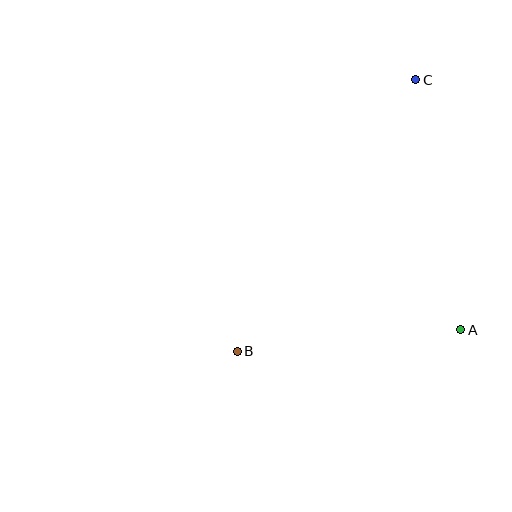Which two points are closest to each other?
Points A and B are closest to each other.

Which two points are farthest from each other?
Points B and C are farthest from each other.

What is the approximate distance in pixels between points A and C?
The distance between A and C is approximately 254 pixels.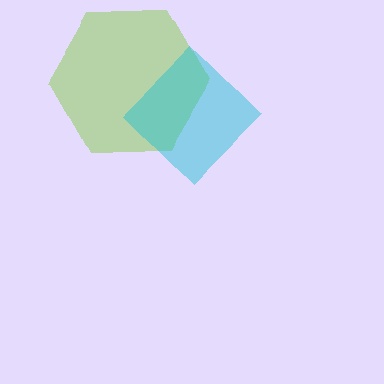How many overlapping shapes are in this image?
There are 2 overlapping shapes in the image.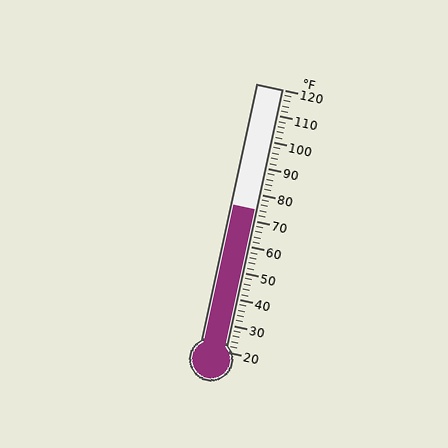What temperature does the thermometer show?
The thermometer shows approximately 74°F.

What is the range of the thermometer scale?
The thermometer scale ranges from 20°F to 120°F.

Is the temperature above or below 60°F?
The temperature is above 60°F.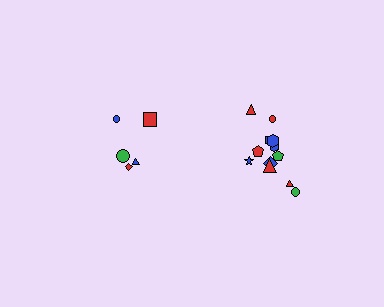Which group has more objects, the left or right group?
The right group.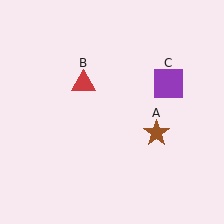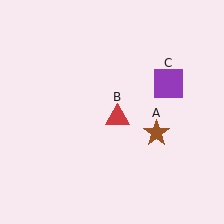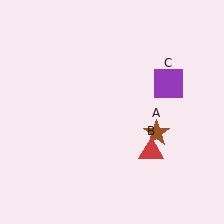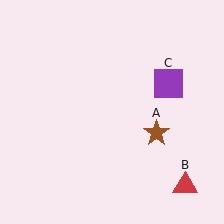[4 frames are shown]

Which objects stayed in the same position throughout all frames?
Brown star (object A) and purple square (object C) remained stationary.